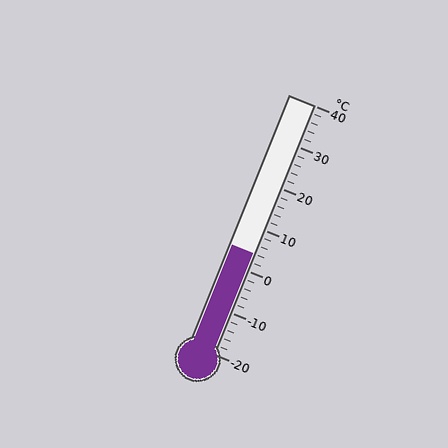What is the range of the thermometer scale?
The thermometer scale ranges from -20°C to 40°C.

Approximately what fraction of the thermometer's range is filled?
The thermometer is filled to approximately 40% of its range.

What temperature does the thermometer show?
The thermometer shows approximately 4°C.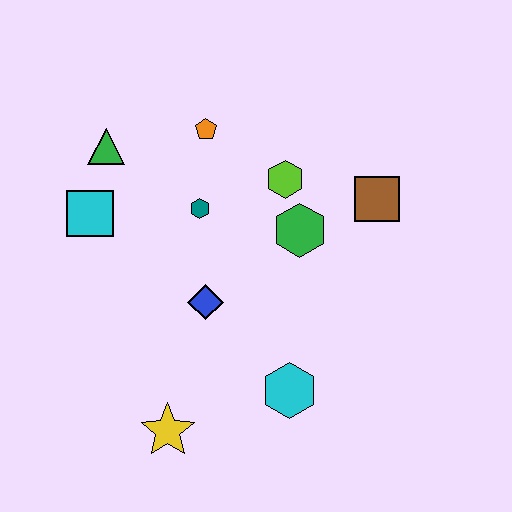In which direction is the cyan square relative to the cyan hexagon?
The cyan square is to the left of the cyan hexagon.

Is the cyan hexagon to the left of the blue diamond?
No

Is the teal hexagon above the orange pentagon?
No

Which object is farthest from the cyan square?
The brown square is farthest from the cyan square.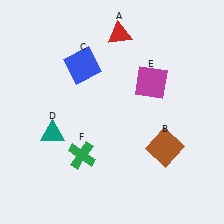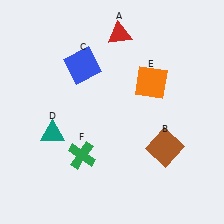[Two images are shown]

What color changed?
The square (E) changed from magenta in Image 1 to orange in Image 2.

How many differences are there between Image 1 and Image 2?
There is 1 difference between the two images.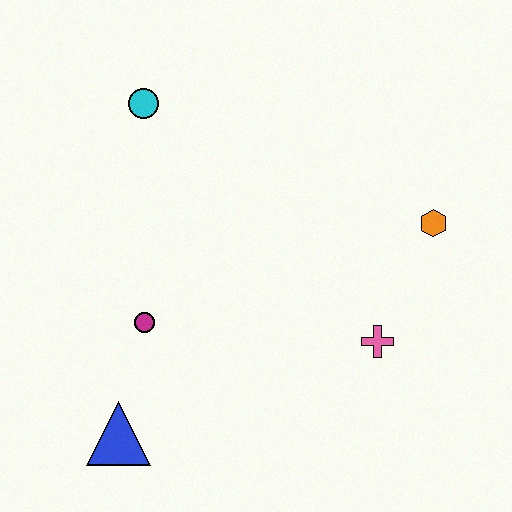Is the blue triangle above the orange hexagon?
No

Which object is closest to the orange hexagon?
The pink cross is closest to the orange hexagon.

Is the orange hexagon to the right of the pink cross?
Yes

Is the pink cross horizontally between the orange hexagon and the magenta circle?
Yes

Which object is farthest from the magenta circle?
The orange hexagon is farthest from the magenta circle.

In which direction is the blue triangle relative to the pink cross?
The blue triangle is to the left of the pink cross.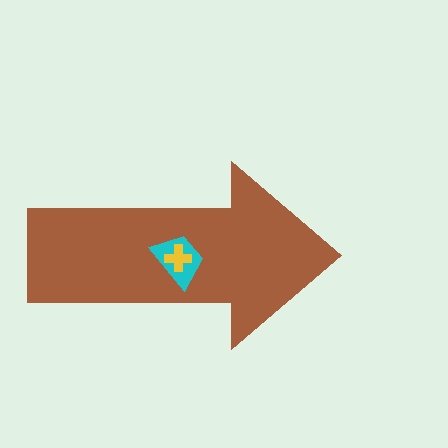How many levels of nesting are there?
3.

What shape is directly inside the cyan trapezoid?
The yellow cross.